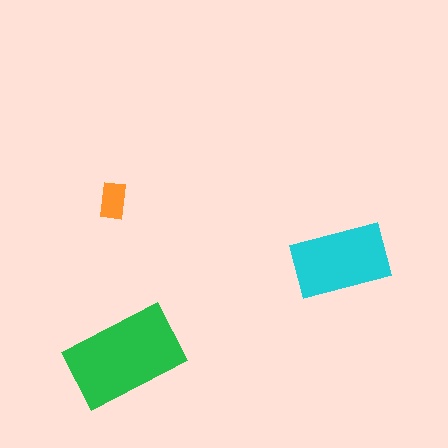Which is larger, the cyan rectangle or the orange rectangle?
The cyan one.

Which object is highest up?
The orange rectangle is topmost.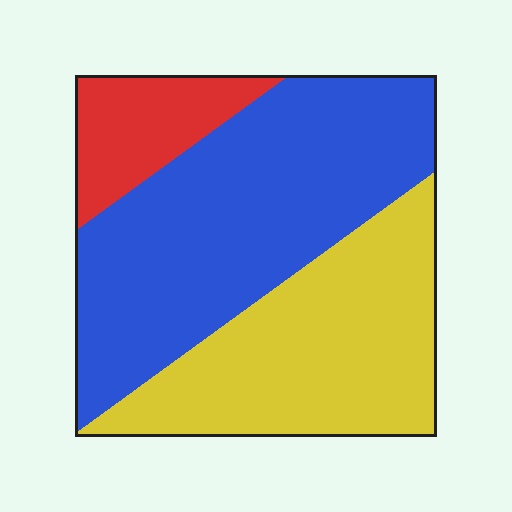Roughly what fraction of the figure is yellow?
Yellow takes up between a third and a half of the figure.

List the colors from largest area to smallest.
From largest to smallest: blue, yellow, red.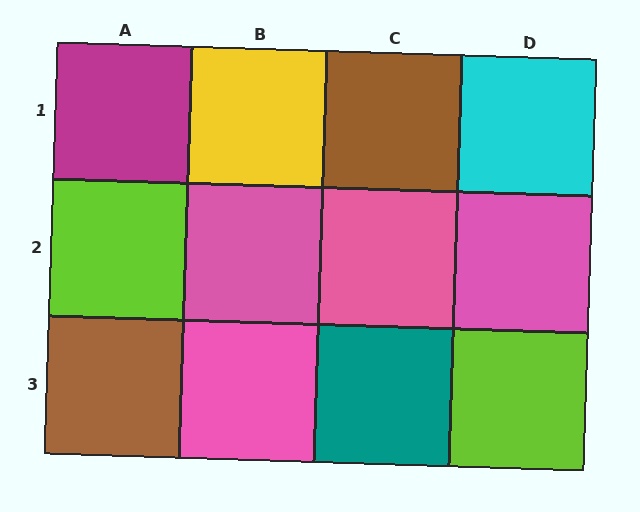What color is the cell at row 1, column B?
Yellow.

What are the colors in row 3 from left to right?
Brown, pink, teal, lime.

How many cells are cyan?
1 cell is cyan.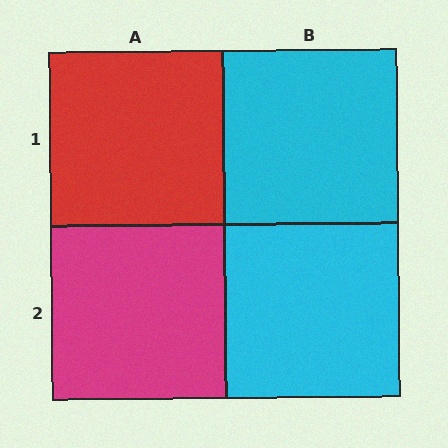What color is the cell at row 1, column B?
Cyan.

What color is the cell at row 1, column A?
Red.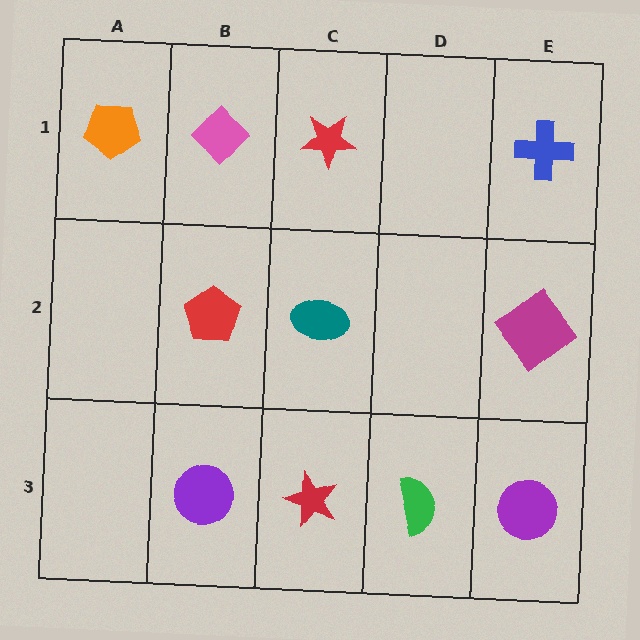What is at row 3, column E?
A purple circle.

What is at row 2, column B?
A red pentagon.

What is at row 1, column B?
A pink diamond.